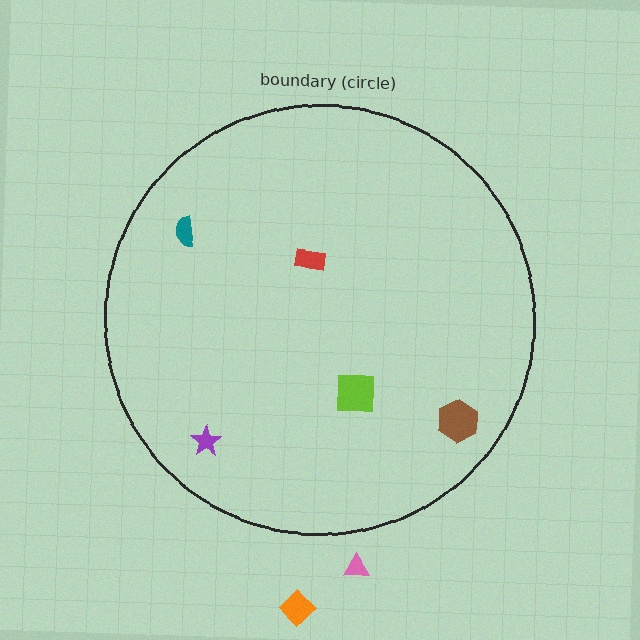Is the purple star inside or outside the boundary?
Inside.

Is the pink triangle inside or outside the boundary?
Outside.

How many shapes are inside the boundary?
5 inside, 2 outside.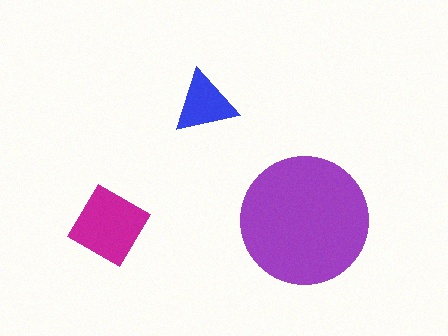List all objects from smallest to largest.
The blue triangle, the magenta diamond, the purple circle.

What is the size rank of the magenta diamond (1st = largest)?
2nd.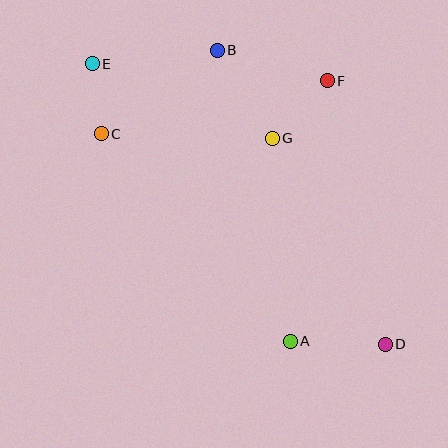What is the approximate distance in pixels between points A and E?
The distance between A and E is approximately 341 pixels.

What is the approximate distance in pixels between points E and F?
The distance between E and F is approximately 235 pixels.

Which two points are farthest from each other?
Points D and E are farthest from each other.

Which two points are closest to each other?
Points C and E are closest to each other.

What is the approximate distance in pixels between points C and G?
The distance between C and G is approximately 171 pixels.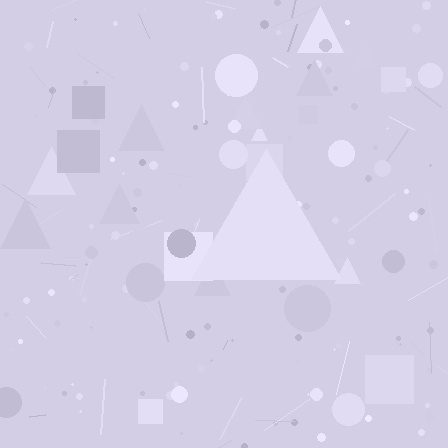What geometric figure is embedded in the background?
A triangle is embedded in the background.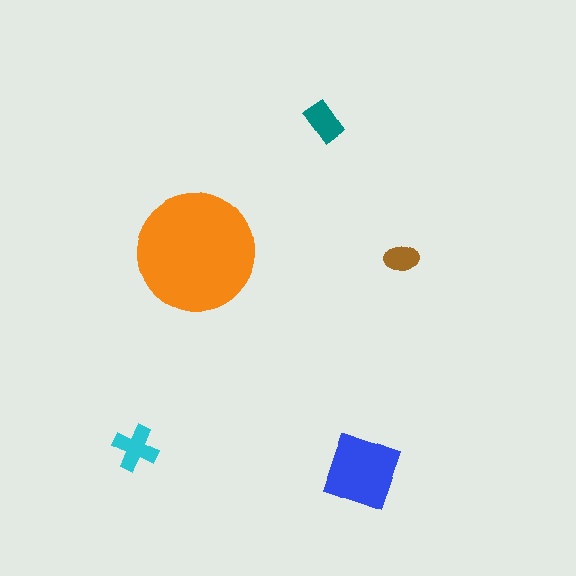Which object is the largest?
The orange circle.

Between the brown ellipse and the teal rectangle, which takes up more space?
The teal rectangle.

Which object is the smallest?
The brown ellipse.